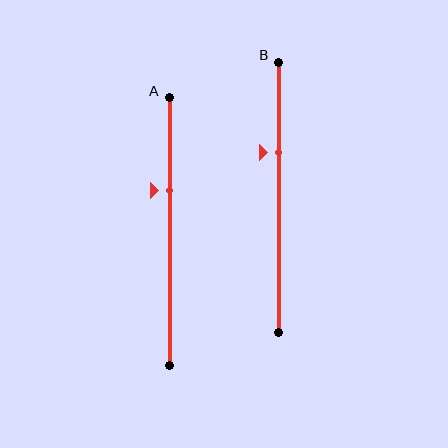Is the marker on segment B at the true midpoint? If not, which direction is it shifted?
No, the marker on segment B is shifted upward by about 16% of the segment length.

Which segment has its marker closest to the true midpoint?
Segment A has its marker closest to the true midpoint.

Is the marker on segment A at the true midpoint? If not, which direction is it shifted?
No, the marker on segment A is shifted upward by about 15% of the segment length.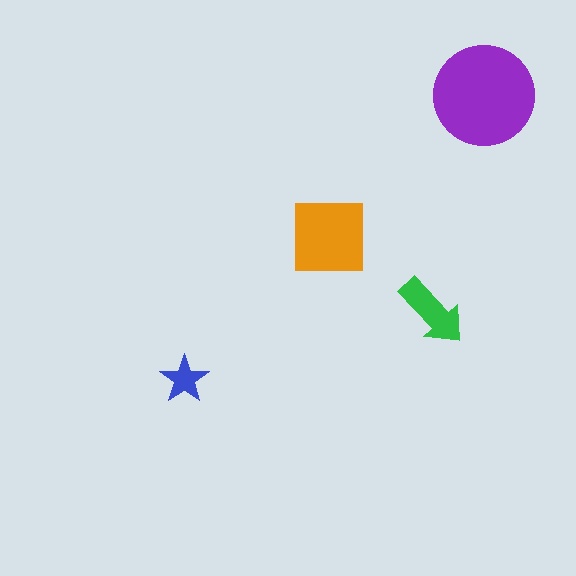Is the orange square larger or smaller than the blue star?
Larger.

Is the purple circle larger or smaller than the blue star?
Larger.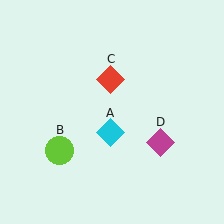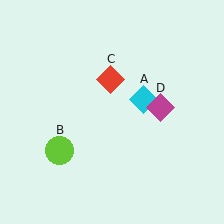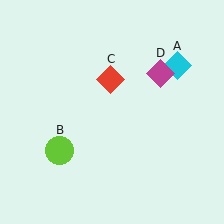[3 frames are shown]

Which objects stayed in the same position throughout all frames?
Lime circle (object B) and red diamond (object C) remained stationary.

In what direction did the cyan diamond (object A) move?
The cyan diamond (object A) moved up and to the right.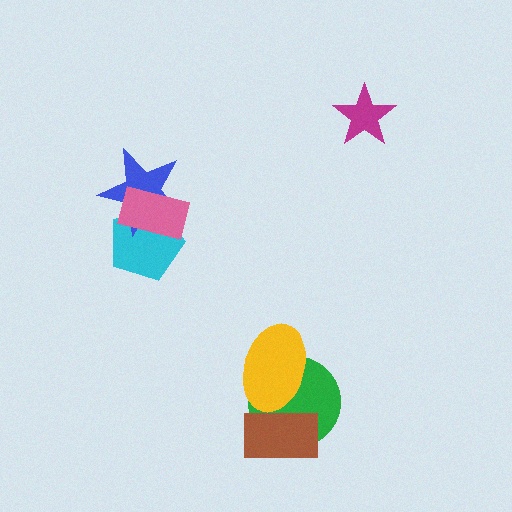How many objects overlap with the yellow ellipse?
2 objects overlap with the yellow ellipse.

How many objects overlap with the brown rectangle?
2 objects overlap with the brown rectangle.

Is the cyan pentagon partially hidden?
Yes, it is partially covered by another shape.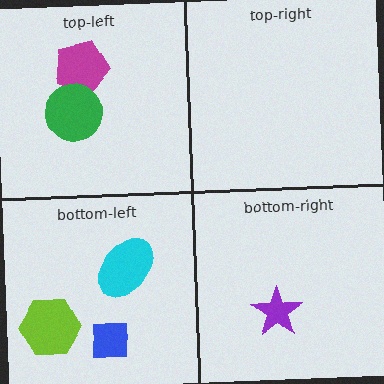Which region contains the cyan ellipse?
The bottom-left region.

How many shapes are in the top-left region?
2.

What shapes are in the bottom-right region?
The purple star.